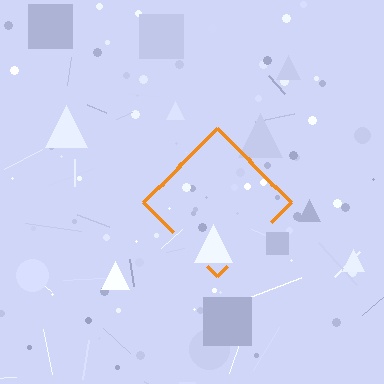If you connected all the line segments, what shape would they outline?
They would outline a diamond.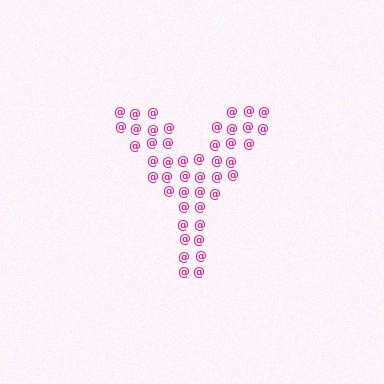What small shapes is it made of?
It is made of small at signs.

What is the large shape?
The large shape is the letter Y.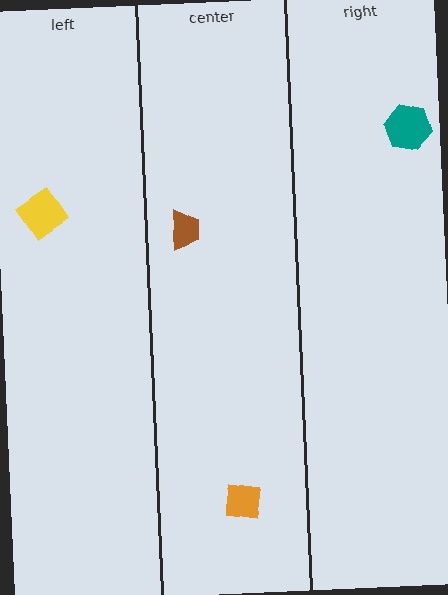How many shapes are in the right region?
1.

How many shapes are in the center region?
2.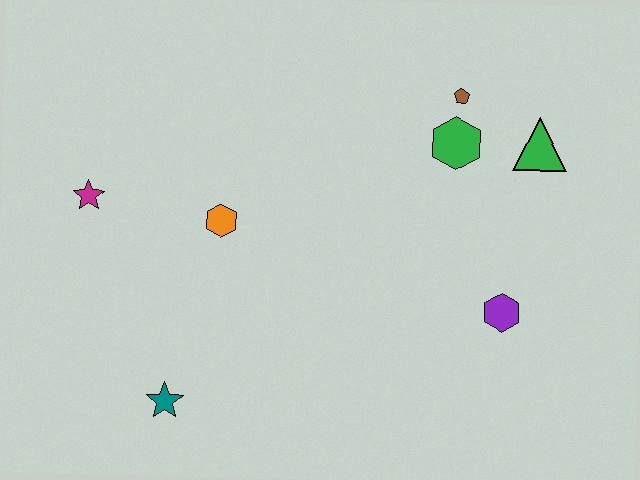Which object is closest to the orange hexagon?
The magenta star is closest to the orange hexagon.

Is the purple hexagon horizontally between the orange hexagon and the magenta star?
No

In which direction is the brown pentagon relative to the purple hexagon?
The brown pentagon is above the purple hexagon.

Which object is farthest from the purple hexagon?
The magenta star is farthest from the purple hexagon.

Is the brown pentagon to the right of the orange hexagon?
Yes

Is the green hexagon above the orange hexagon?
Yes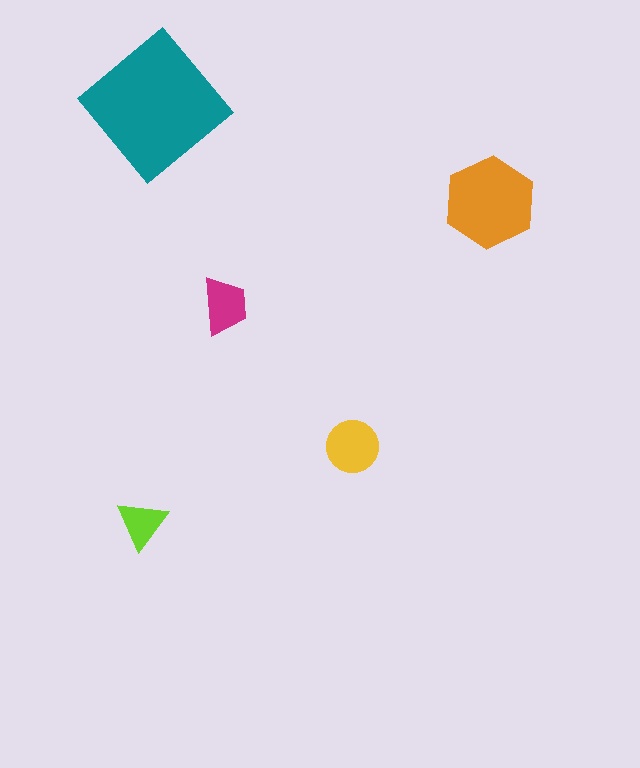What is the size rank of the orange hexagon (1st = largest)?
2nd.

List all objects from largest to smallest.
The teal diamond, the orange hexagon, the yellow circle, the magenta trapezoid, the lime triangle.